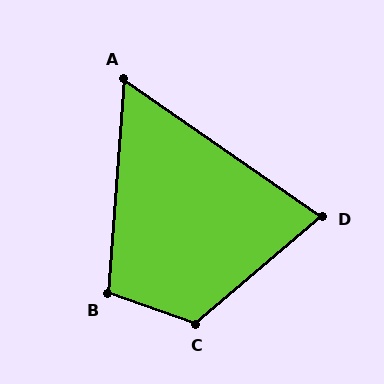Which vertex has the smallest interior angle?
A, at approximately 60 degrees.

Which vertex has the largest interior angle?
C, at approximately 120 degrees.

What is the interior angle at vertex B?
Approximately 105 degrees (obtuse).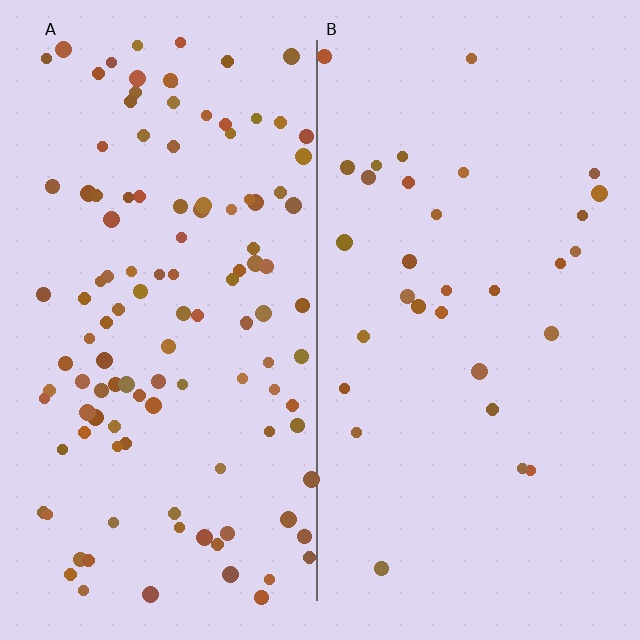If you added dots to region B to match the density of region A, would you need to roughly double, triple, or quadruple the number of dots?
Approximately quadruple.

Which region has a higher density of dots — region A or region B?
A (the left).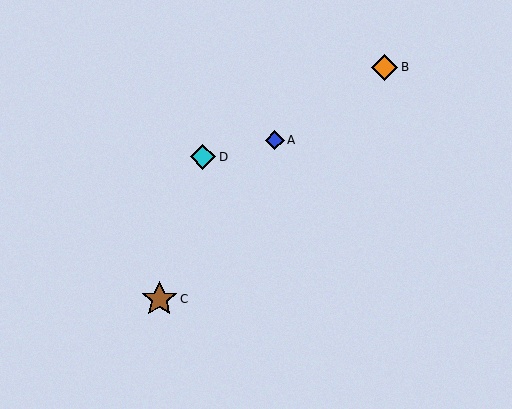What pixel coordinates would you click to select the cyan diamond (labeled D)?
Click at (203, 157) to select the cyan diamond D.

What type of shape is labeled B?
Shape B is an orange diamond.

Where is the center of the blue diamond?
The center of the blue diamond is at (275, 140).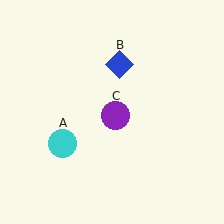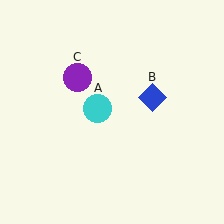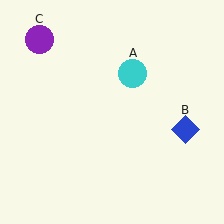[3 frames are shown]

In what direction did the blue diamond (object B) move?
The blue diamond (object B) moved down and to the right.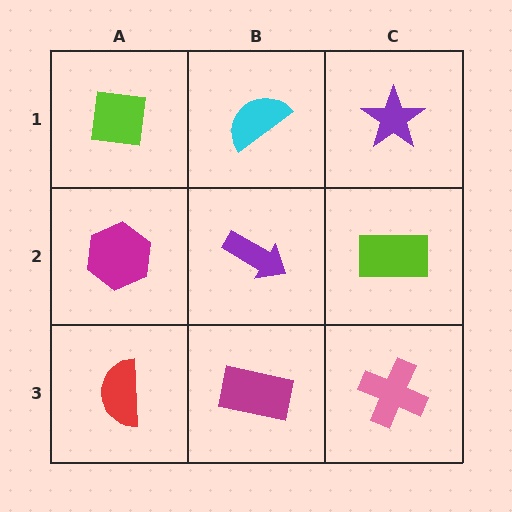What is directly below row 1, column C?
A lime rectangle.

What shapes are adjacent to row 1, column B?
A purple arrow (row 2, column B), a lime square (row 1, column A), a purple star (row 1, column C).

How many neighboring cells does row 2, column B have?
4.